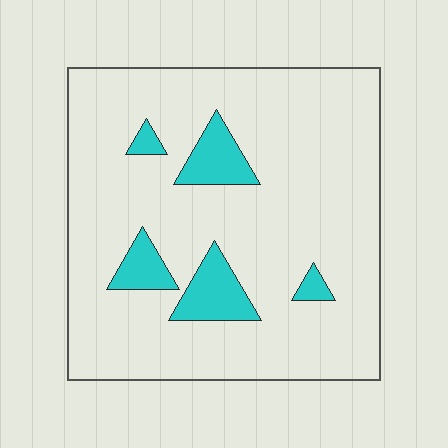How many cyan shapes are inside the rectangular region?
5.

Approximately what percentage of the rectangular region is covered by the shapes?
Approximately 10%.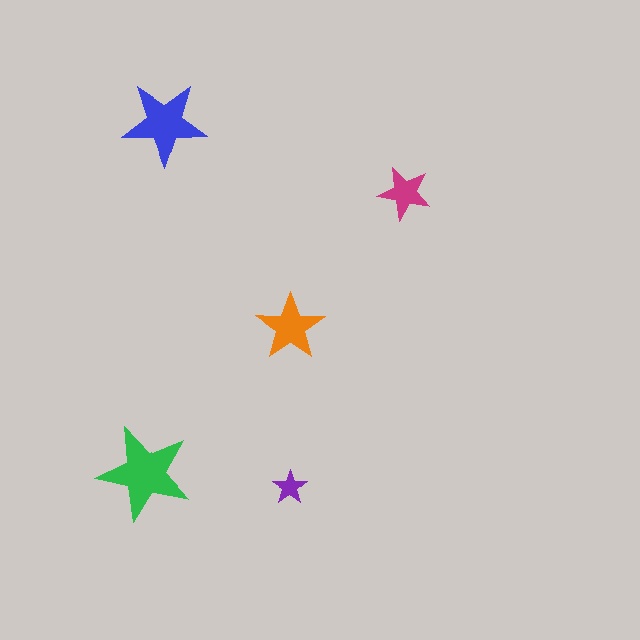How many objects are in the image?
There are 5 objects in the image.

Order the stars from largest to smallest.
the green one, the blue one, the orange one, the magenta one, the purple one.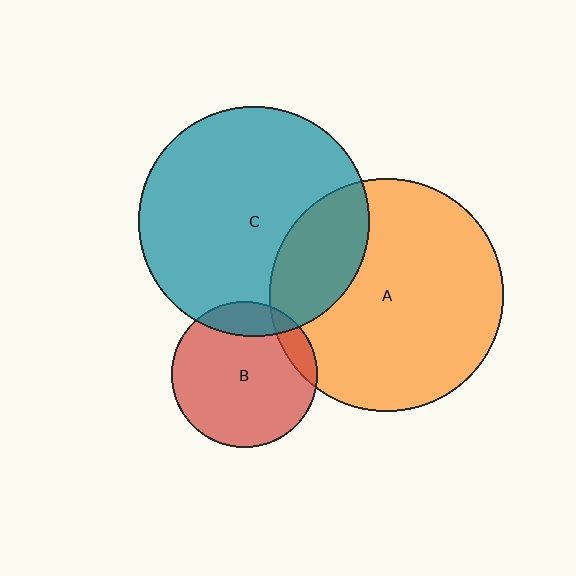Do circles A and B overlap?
Yes.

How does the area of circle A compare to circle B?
Approximately 2.6 times.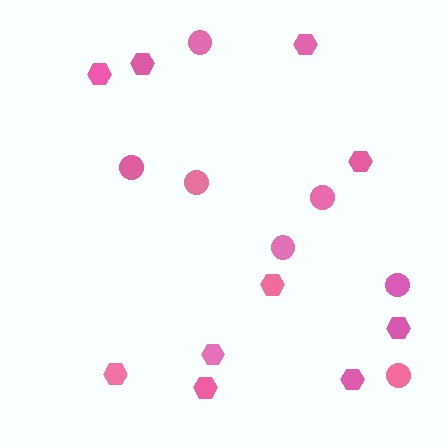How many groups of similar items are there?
There are 2 groups: one group of circles (7) and one group of hexagons (10).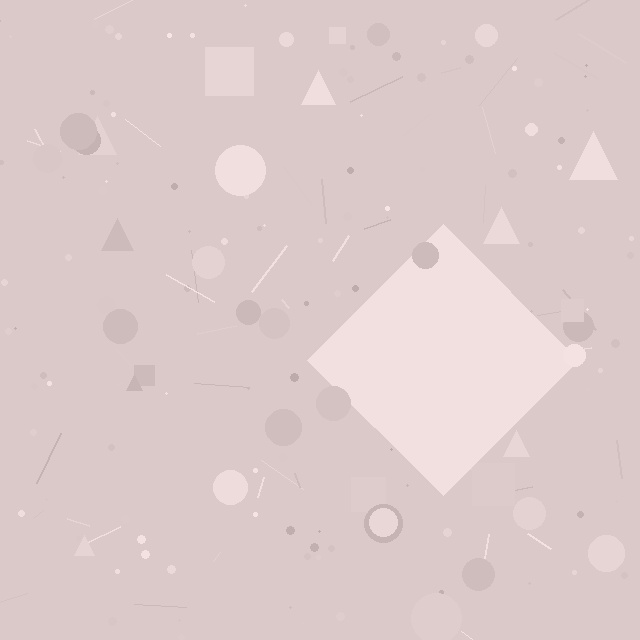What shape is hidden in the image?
A diamond is hidden in the image.